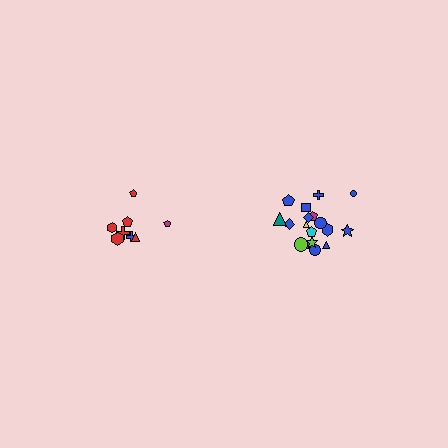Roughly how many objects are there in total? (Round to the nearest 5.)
Roughly 25 objects in total.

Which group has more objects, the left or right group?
The right group.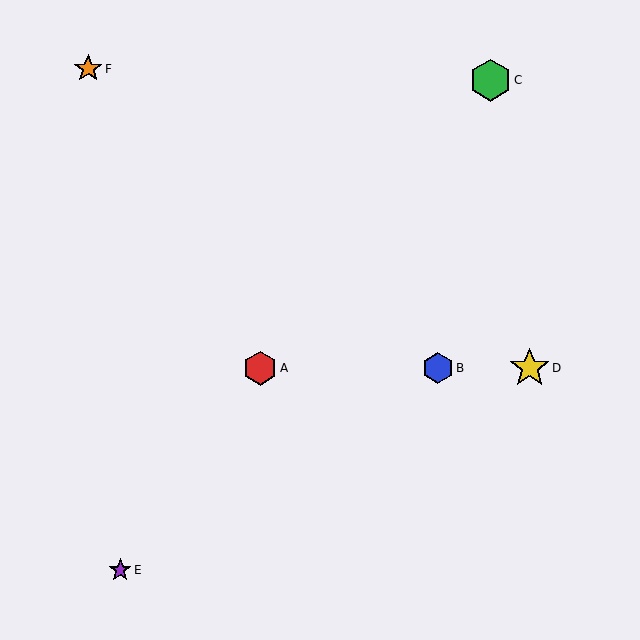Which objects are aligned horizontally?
Objects A, B, D are aligned horizontally.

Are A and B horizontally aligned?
Yes, both are at y≈368.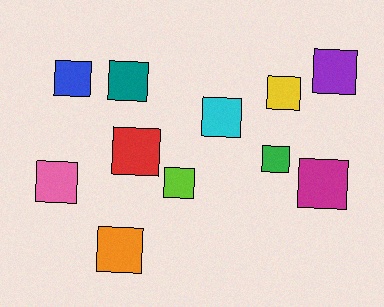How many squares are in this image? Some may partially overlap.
There are 11 squares.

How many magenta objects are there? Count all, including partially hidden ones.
There is 1 magenta object.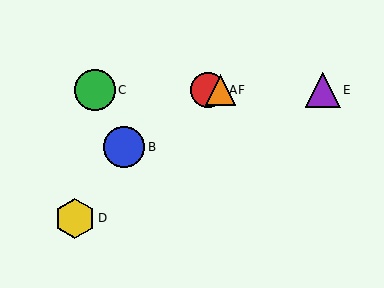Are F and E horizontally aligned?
Yes, both are at y≈90.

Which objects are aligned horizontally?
Objects A, C, E, F are aligned horizontally.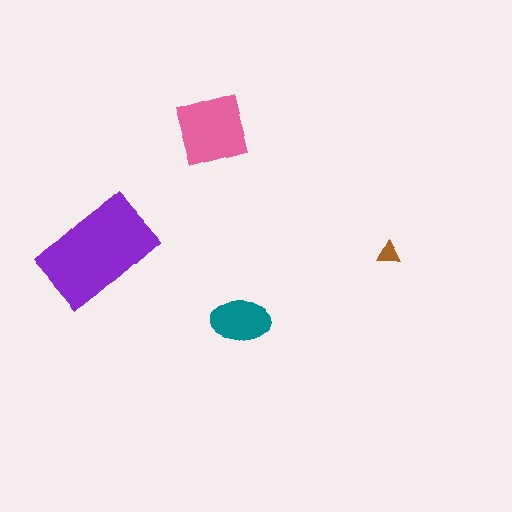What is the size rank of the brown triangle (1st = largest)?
4th.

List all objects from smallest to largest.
The brown triangle, the teal ellipse, the pink square, the purple rectangle.